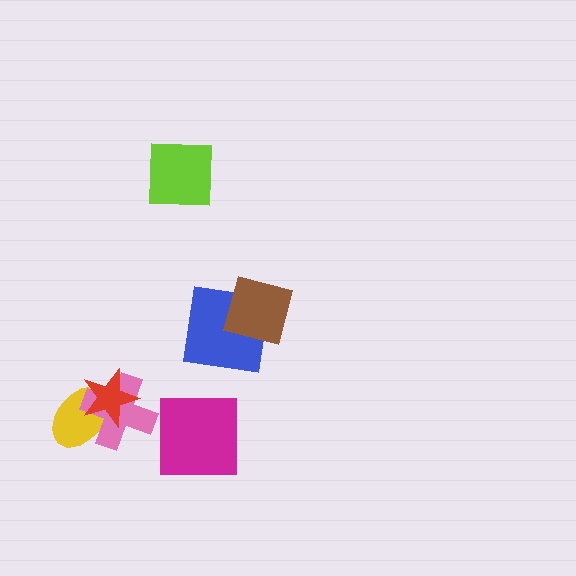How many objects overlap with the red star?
2 objects overlap with the red star.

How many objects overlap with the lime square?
0 objects overlap with the lime square.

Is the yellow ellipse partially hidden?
Yes, it is partially covered by another shape.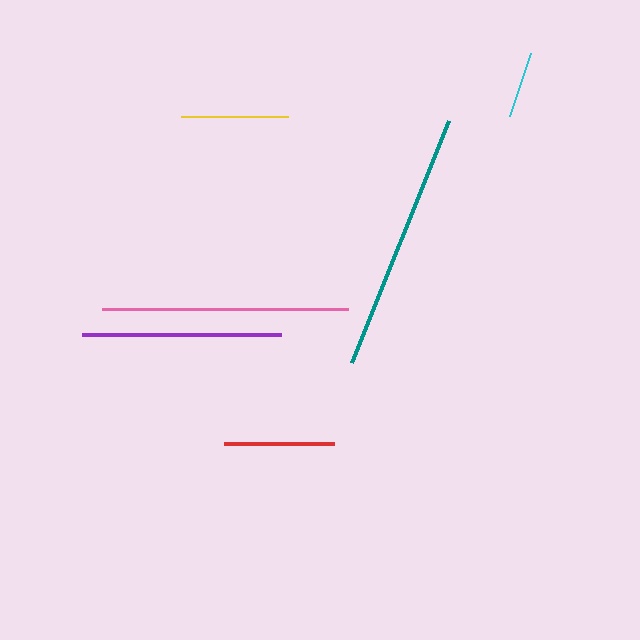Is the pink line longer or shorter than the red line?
The pink line is longer than the red line.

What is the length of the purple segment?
The purple segment is approximately 198 pixels long.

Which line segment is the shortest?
The cyan line is the shortest at approximately 66 pixels.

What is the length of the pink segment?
The pink segment is approximately 247 pixels long.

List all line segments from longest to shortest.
From longest to shortest: teal, pink, purple, red, yellow, cyan.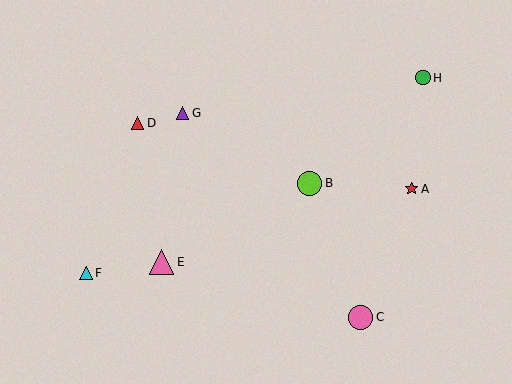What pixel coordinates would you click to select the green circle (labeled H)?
Click at (423, 78) to select the green circle H.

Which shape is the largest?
The pink triangle (labeled E) is the largest.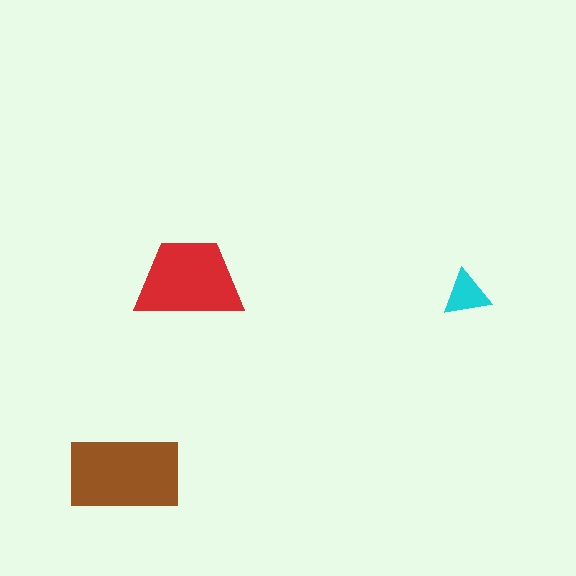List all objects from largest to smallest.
The brown rectangle, the red trapezoid, the cyan triangle.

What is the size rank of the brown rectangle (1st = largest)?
1st.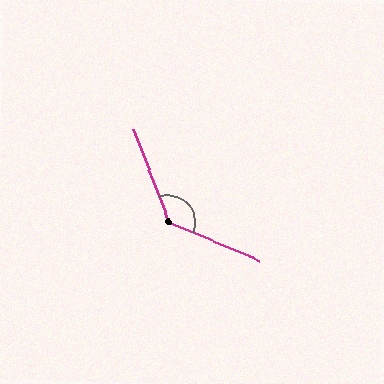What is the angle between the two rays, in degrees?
Approximately 133 degrees.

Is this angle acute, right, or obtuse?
It is obtuse.